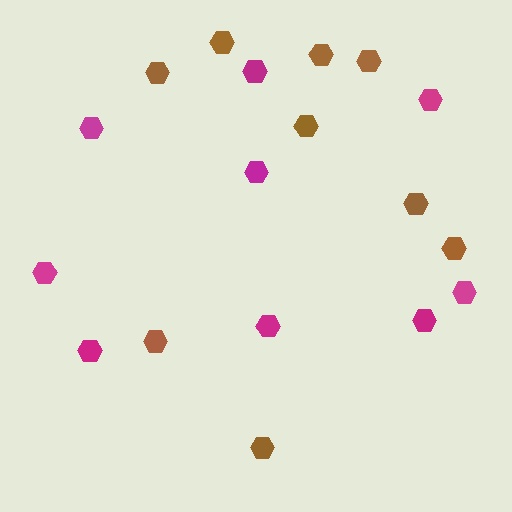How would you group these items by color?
There are 2 groups: one group of magenta hexagons (9) and one group of brown hexagons (9).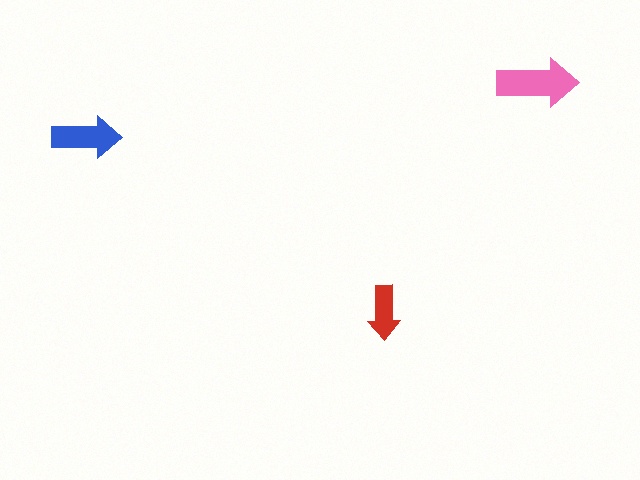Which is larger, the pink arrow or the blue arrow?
The pink one.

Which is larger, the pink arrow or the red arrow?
The pink one.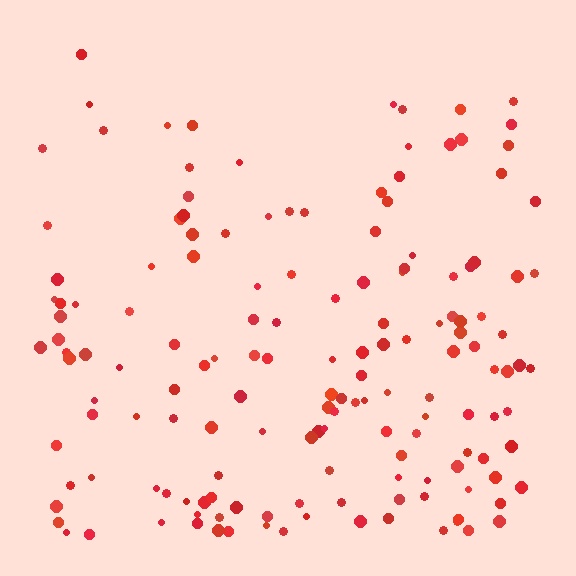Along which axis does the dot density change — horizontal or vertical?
Vertical.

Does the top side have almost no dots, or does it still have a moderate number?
Still a moderate number, just noticeably fewer than the bottom.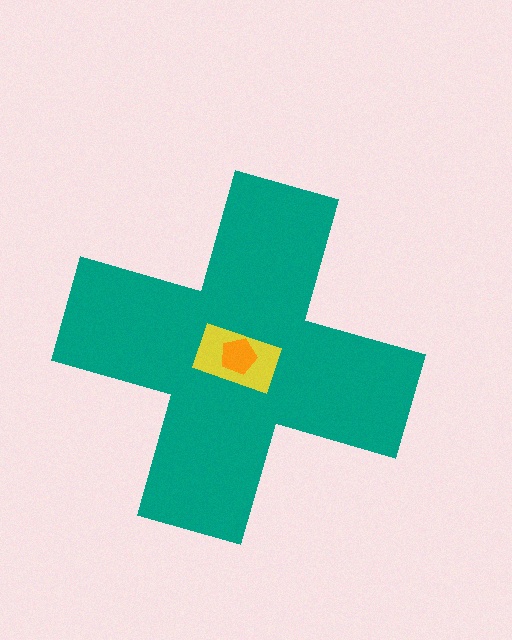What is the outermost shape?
The teal cross.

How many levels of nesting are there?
3.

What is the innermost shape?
The orange pentagon.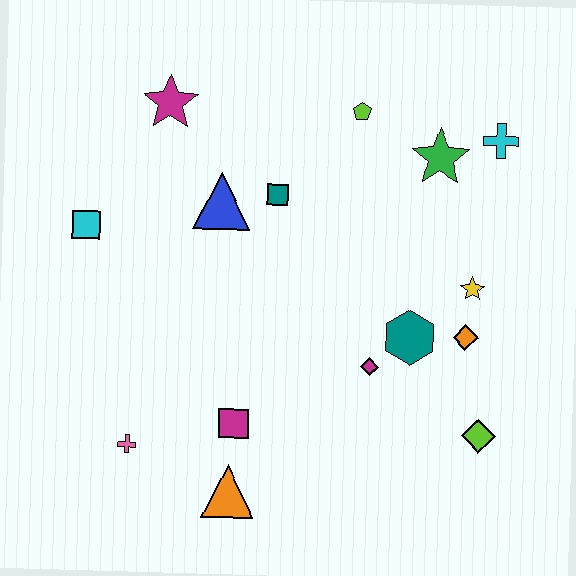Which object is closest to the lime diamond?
The orange diamond is closest to the lime diamond.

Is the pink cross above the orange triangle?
Yes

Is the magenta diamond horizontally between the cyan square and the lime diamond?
Yes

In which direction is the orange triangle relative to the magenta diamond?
The orange triangle is to the left of the magenta diamond.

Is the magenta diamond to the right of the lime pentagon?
Yes